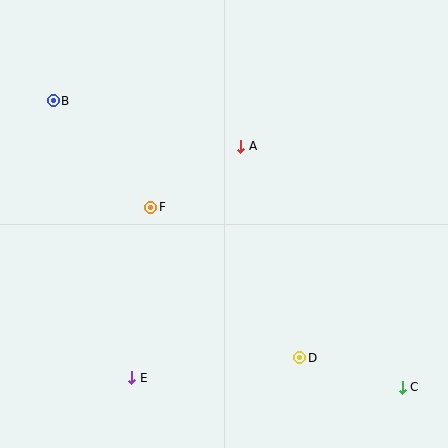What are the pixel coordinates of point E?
Point E is at (132, 378).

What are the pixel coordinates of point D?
Point D is at (300, 358).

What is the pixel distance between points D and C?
The distance between D and C is 107 pixels.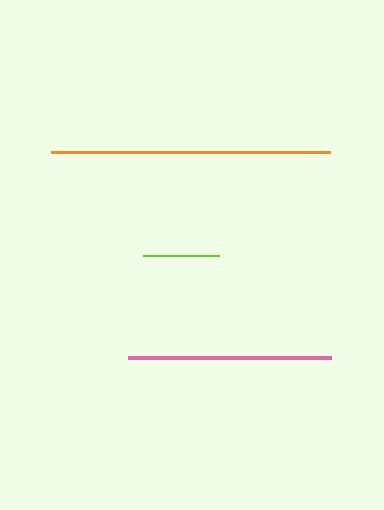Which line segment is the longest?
The orange line is the longest at approximately 278 pixels.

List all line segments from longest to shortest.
From longest to shortest: orange, pink, lime.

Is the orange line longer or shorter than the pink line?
The orange line is longer than the pink line.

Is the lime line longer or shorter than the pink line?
The pink line is longer than the lime line.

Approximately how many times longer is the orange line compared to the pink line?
The orange line is approximately 1.4 times the length of the pink line.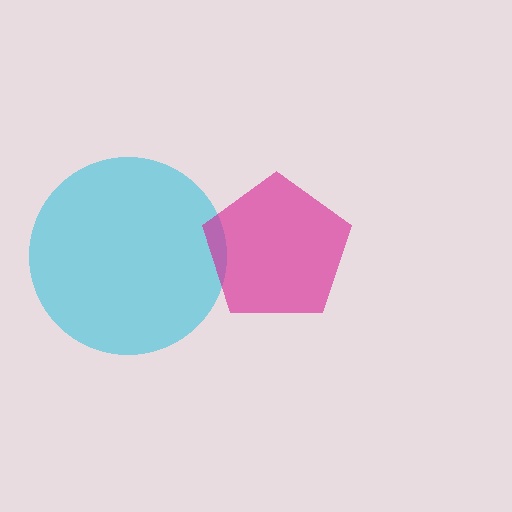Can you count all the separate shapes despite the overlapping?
Yes, there are 2 separate shapes.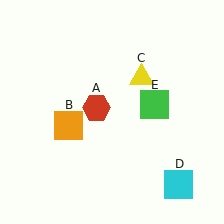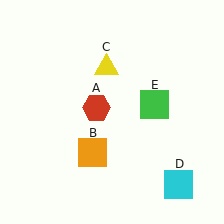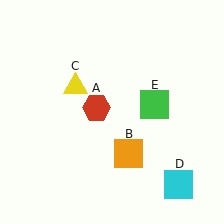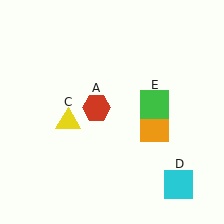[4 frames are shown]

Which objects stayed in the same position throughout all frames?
Red hexagon (object A) and cyan square (object D) and green square (object E) remained stationary.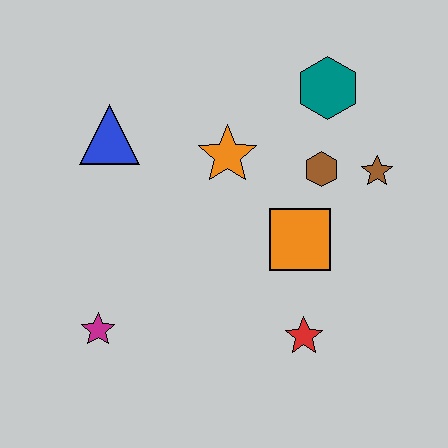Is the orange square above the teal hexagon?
No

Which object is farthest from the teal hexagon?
The magenta star is farthest from the teal hexagon.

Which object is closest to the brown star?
The brown hexagon is closest to the brown star.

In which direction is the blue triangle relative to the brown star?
The blue triangle is to the left of the brown star.